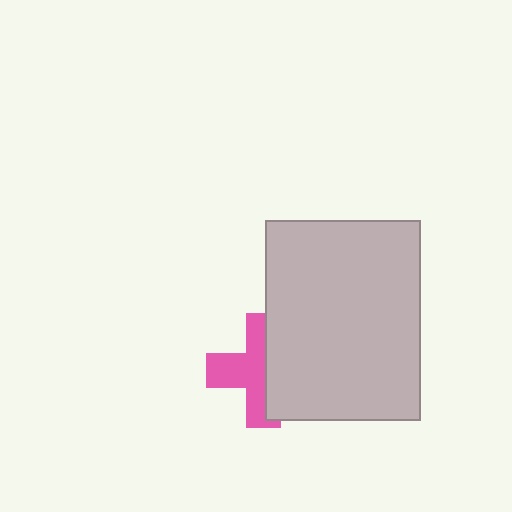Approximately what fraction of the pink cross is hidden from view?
Roughly 45% of the pink cross is hidden behind the light gray rectangle.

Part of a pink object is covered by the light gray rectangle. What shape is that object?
It is a cross.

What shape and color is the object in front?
The object in front is a light gray rectangle.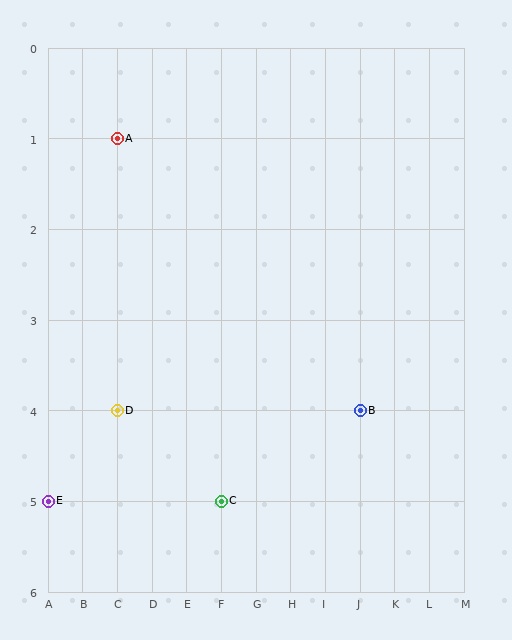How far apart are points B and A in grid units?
Points B and A are 7 columns and 3 rows apart (about 7.6 grid units diagonally).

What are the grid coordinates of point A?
Point A is at grid coordinates (C, 1).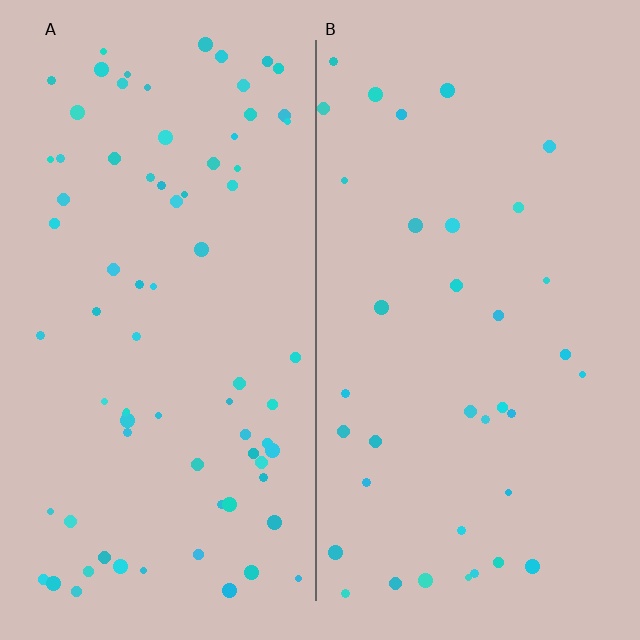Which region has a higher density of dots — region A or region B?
A (the left).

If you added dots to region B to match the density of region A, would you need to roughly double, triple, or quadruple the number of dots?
Approximately double.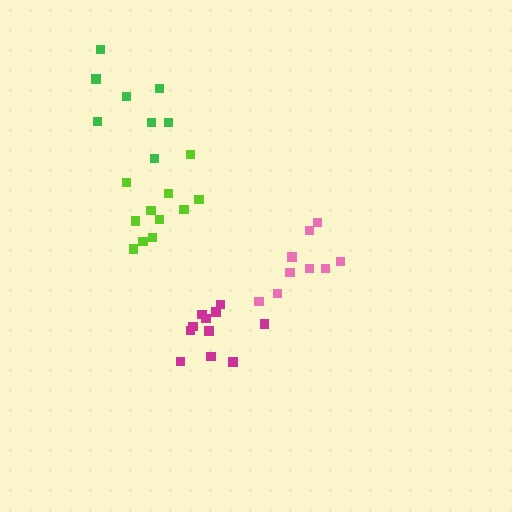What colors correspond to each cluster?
The clusters are colored: pink, magenta, lime, green.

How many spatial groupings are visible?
There are 4 spatial groupings.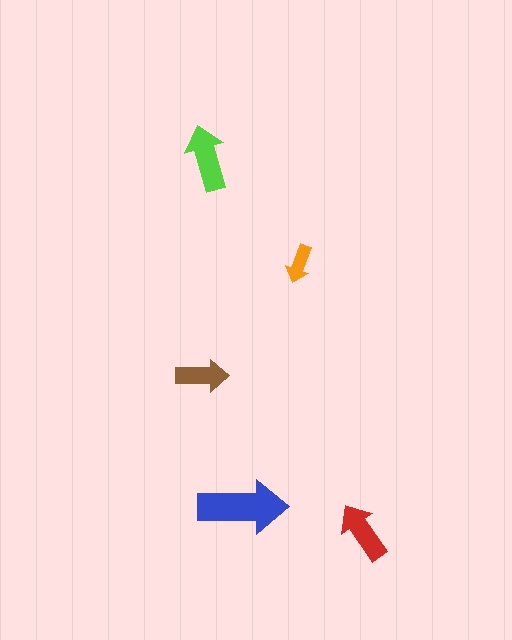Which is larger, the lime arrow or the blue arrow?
The blue one.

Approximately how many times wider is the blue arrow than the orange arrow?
About 2.5 times wider.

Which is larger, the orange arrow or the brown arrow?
The brown one.